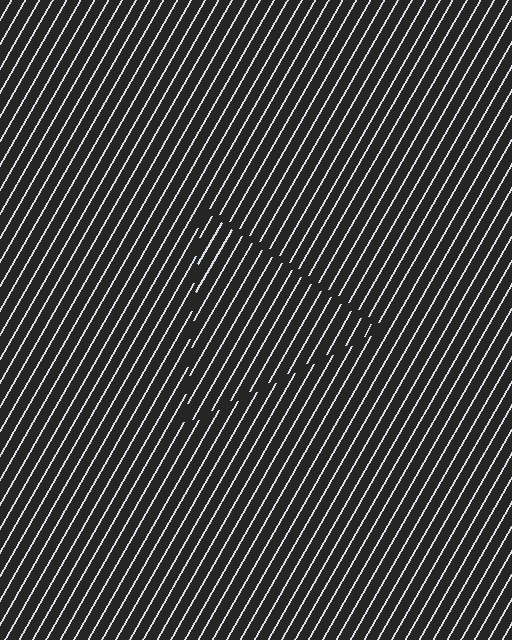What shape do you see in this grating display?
An illusory triangle. The interior of the shape contains the same grating, shifted by half a period — the contour is defined by the phase discontinuity where line-ends from the inner and outer gratings abut.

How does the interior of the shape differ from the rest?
The interior of the shape contains the same grating, shifted by half a period — the contour is defined by the phase discontinuity where line-ends from the inner and outer gratings abut.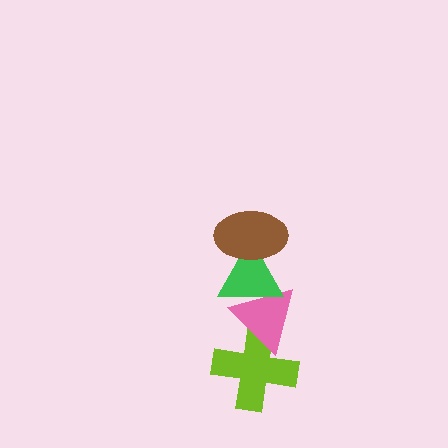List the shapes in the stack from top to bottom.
From top to bottom: the brown ellipse, the green triangle, the pink triangle, the lime cross.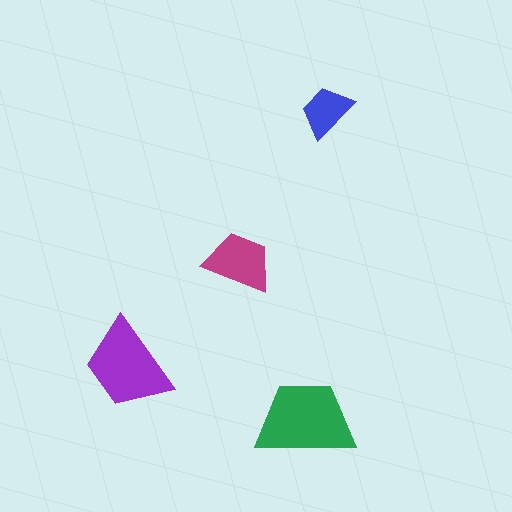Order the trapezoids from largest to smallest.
the green one, the purple one, the magenta one, the blue one.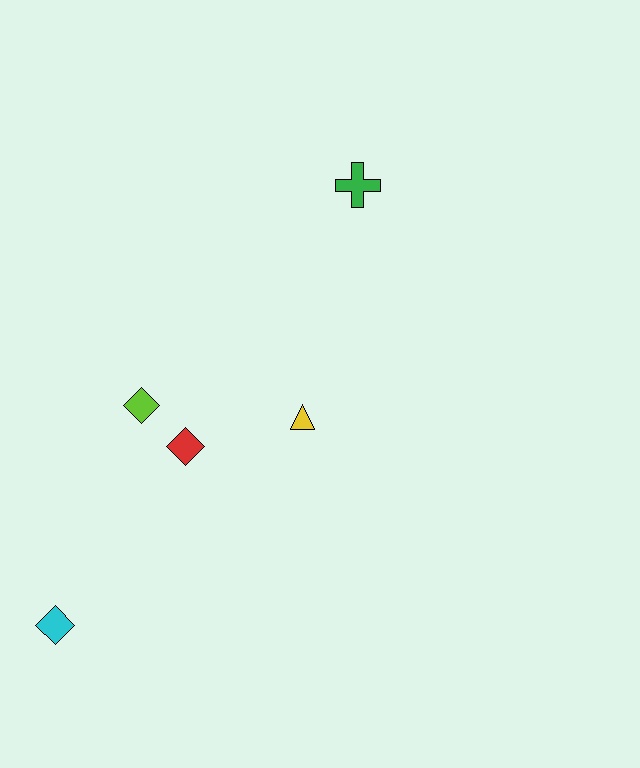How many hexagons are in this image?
There are no hexagons.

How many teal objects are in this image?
There are no teal objects.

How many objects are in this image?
There are 5 objects.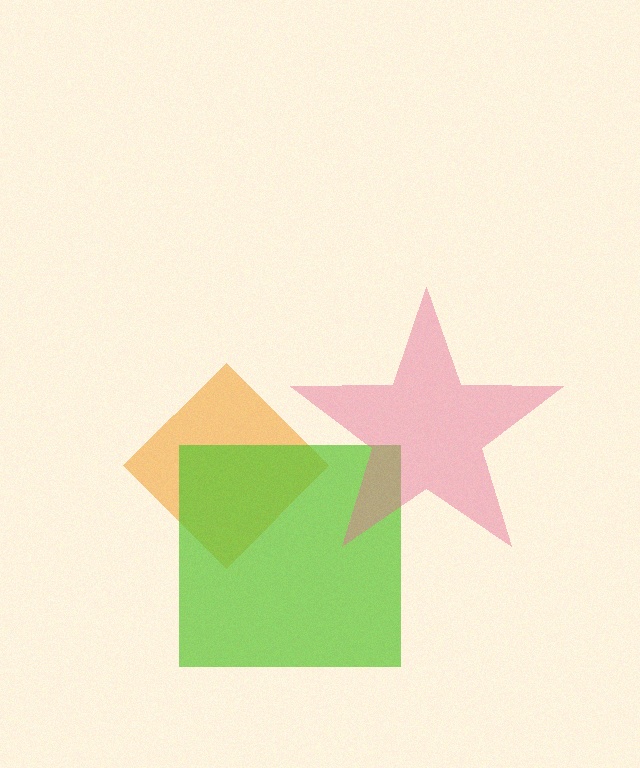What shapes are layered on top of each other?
The layered shapes are: an orange diamond, a lime square, a pink star.